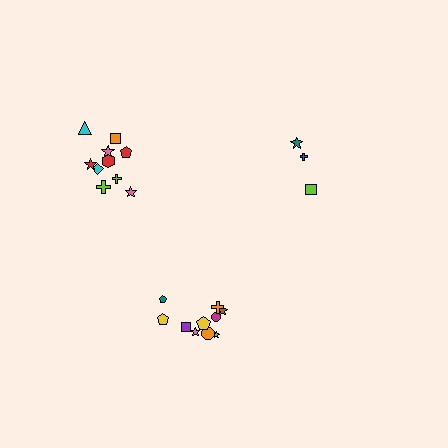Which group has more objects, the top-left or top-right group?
The top-left group.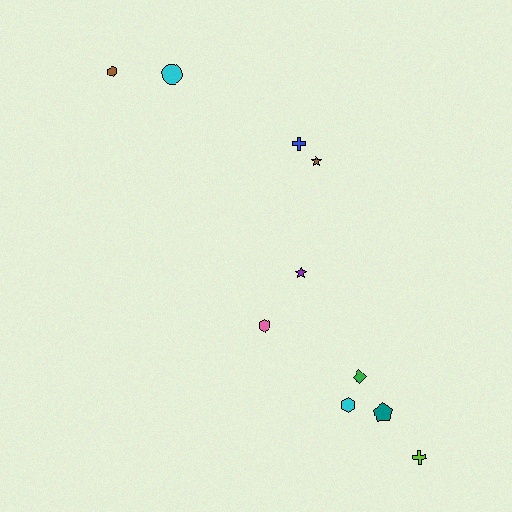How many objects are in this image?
There are 10 objects.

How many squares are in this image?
There are no squares.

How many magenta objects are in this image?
There are no magenta objects.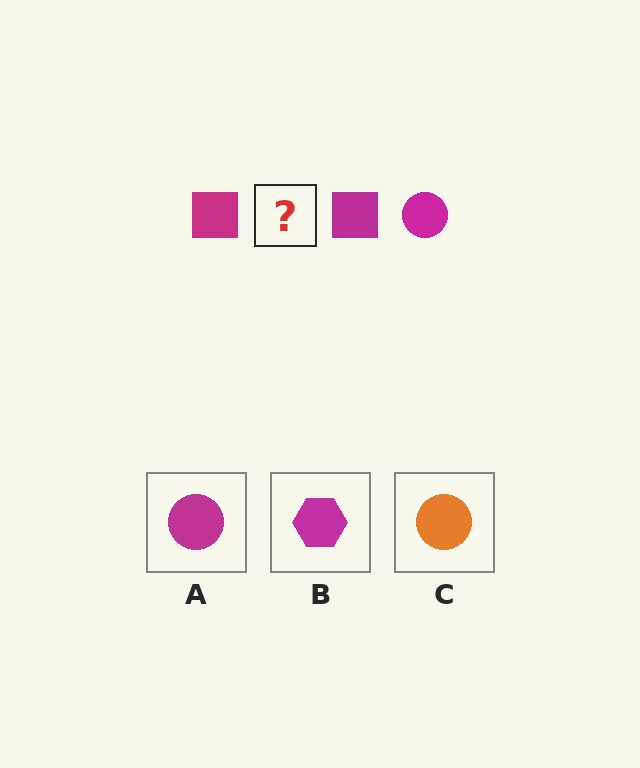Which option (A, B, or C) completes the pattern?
A.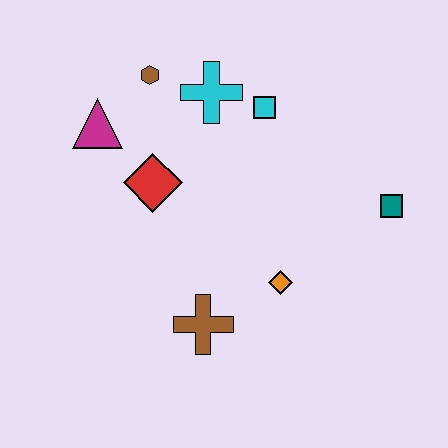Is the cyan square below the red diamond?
No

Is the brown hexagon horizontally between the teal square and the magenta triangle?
Yes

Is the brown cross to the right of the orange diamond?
No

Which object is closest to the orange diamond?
The brown cross is closest to the orange diamond.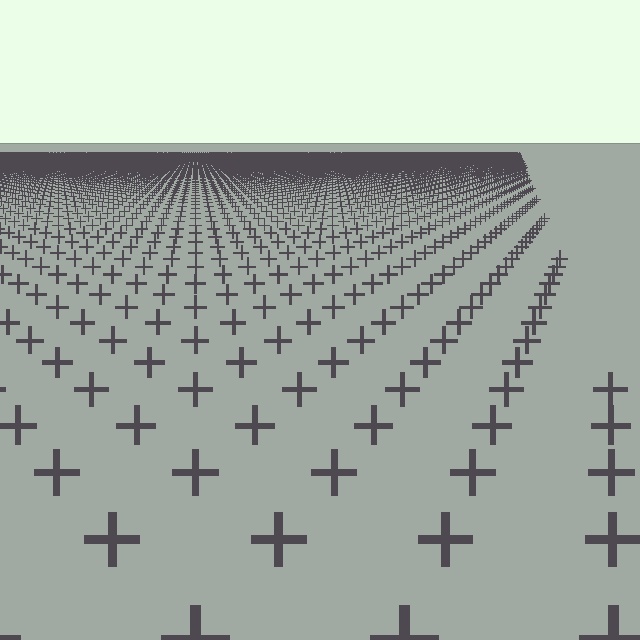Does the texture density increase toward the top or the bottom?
Density increases toward the top.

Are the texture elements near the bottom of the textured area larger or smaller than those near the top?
Larger. Near the bottom, elements are closer to the viewer and appear at a bigger on-screen size.